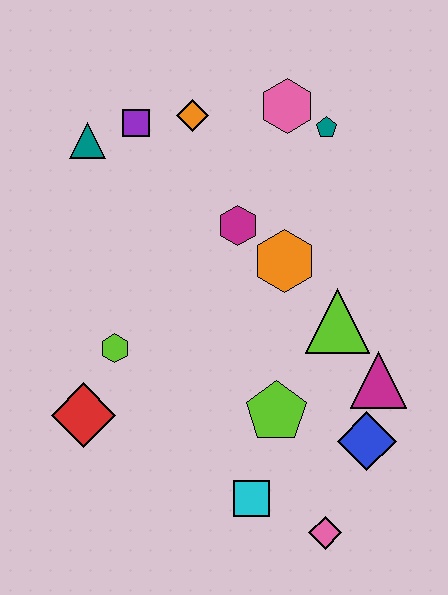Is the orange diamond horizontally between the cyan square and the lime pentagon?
No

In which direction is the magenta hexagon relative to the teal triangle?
The magenta hexagon is to the right of the teal triangle.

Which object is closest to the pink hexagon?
The teal pentagon is closest to the pink hexagon.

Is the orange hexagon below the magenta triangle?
No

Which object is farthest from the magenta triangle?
The teal triangle is farthest from the magenta triangle.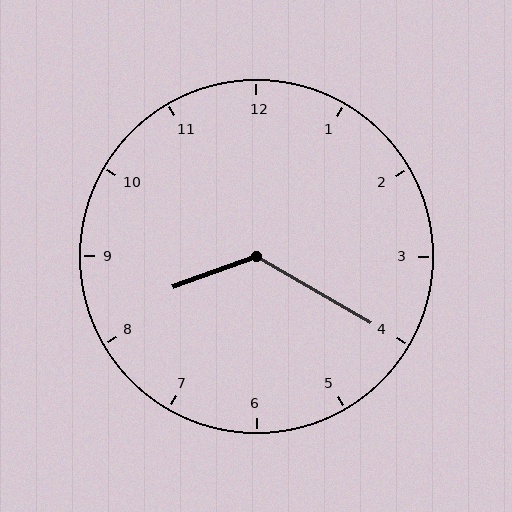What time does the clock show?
8:20.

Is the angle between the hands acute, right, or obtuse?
It is obtuse.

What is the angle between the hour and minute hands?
Approximately 130 degrees.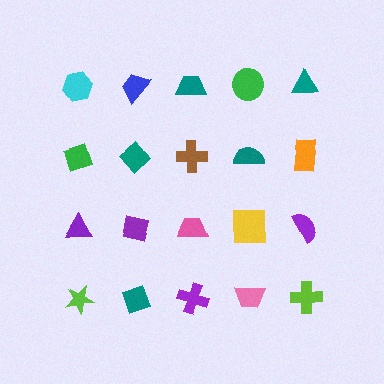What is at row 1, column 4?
A green circle.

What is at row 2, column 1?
A green diamond.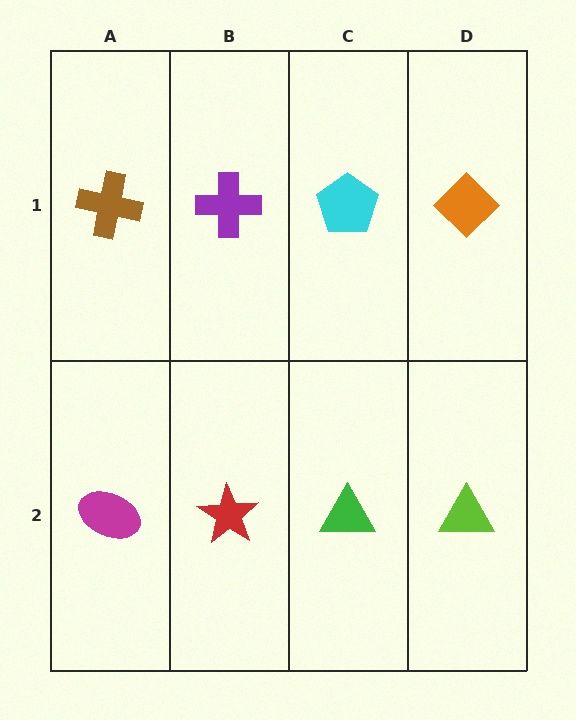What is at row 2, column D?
A lime triangle.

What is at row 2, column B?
A red star.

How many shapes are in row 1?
4 shapes.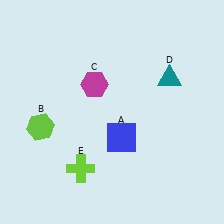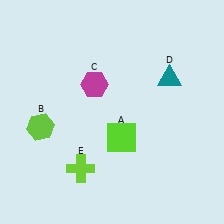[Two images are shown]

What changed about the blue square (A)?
In Image 1, A is blue. In Image 2, it changed to lime.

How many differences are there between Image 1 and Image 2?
There is 1 difference between the two images.